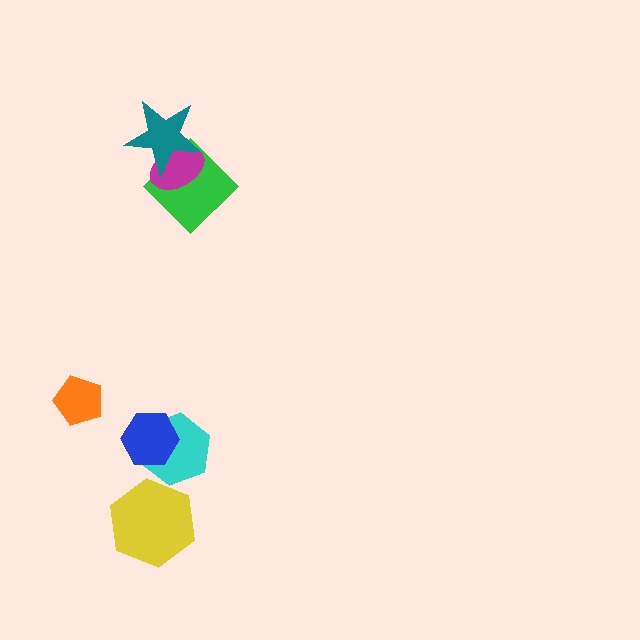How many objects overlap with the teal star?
2 objects overlap with the teal star.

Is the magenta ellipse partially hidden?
Yes, it is partially covered by another shape.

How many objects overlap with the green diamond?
2 objects overlap with the green diamond.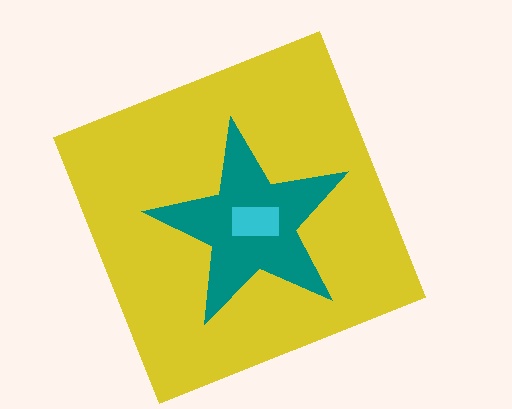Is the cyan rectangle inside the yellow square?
Yes.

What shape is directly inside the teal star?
The cyan rectangle.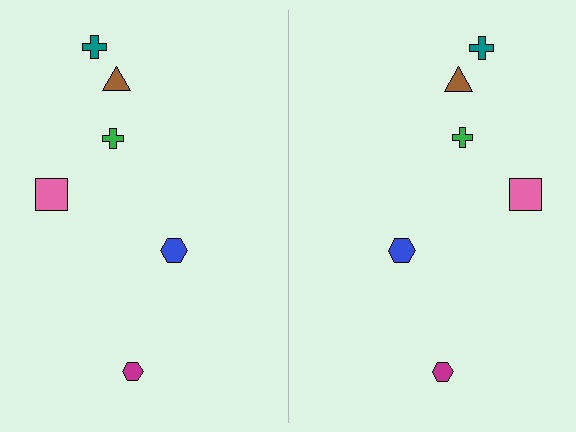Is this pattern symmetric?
Yes, this pattern has bilateral (reflection) symmetry.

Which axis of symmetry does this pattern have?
The pattern has a vertical axis of symmetry running through the center of the image.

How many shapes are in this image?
There are 12 shapes in this image.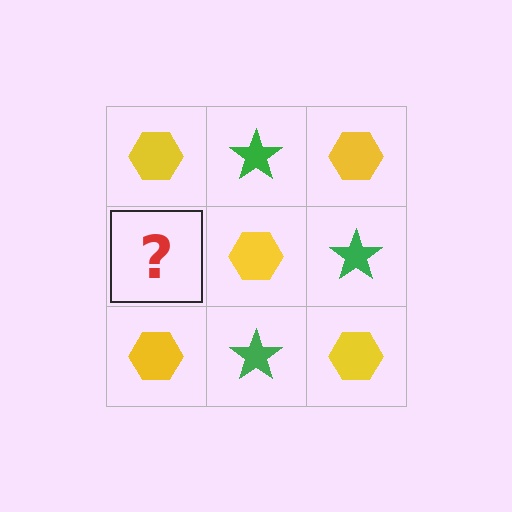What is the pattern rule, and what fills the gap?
The rule is that it alternates yellow hexagon and green star in a checkerboard pattern. The gap should be filled with a green star.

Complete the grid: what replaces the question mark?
The question mark should be replaced with a green star.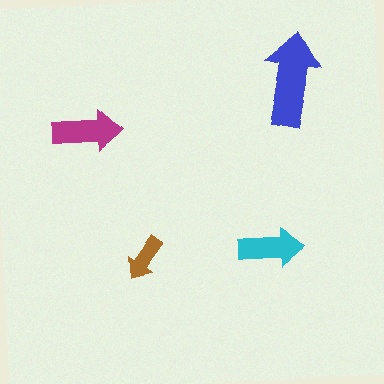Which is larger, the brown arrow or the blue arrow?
The blue one.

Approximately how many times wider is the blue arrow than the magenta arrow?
About 1.5 times wider.